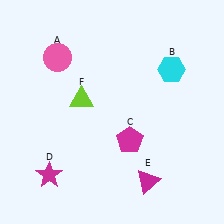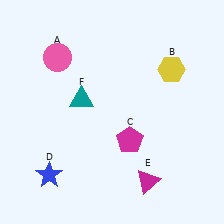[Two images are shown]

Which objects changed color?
B changed from cyan to yellow. D changed from magenta to blue. F changed from lime to teal.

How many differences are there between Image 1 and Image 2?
There are 3 differences between the two images.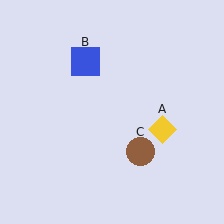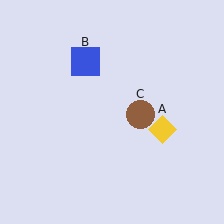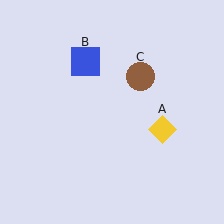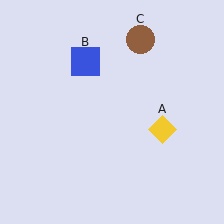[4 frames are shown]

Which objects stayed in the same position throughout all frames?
Yellow diamond (object A) and blue square (object B) remained stationary.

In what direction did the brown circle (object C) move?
The brown circle (object C) moved up.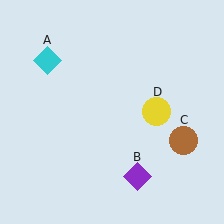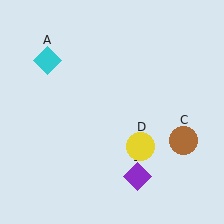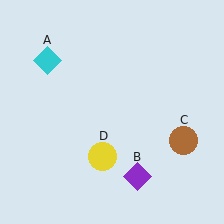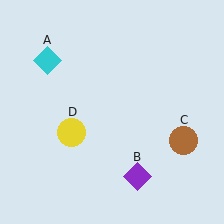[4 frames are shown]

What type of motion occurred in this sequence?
The yellow circle (object D) rotated clockwise around the center of the scene.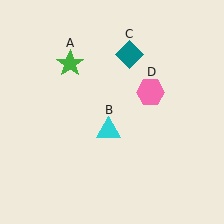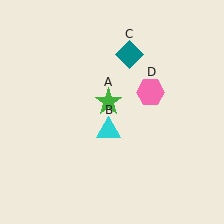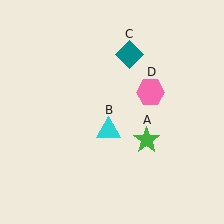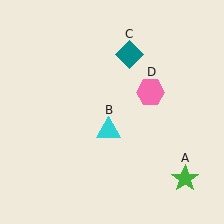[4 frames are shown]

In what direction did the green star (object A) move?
The green star (object A) moved down and to the right.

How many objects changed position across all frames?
1 object changed position: green star (object A).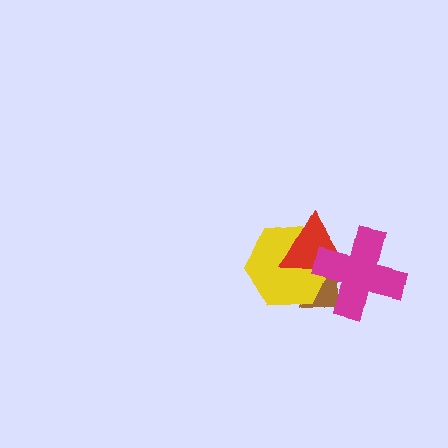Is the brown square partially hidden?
Yes, it is partially covered by another shape.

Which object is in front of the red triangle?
The magenta cross is in front of the red triangle.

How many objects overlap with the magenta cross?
3 objects overlap with the magenta cross.